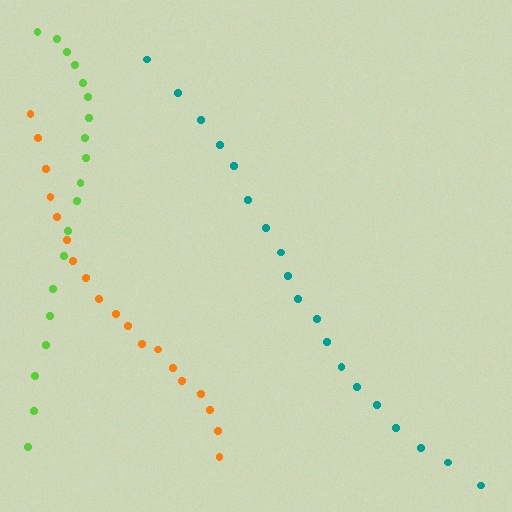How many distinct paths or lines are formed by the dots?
There are 3 distinct paths.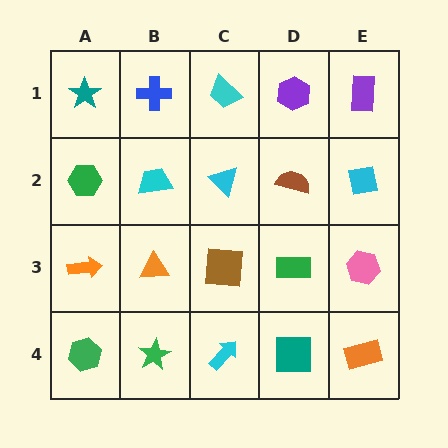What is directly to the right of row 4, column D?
An orange rectangle.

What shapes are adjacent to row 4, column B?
An orange triangle (row 3, column B), a green hexagon (row 4, column A), a cyan arrow (row 4, column C).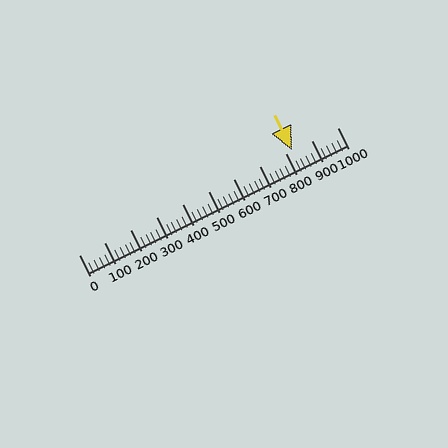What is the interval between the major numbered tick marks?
The major tick marks are spaced 100 units apart.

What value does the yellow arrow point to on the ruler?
The yellow arrow points to approximately 826.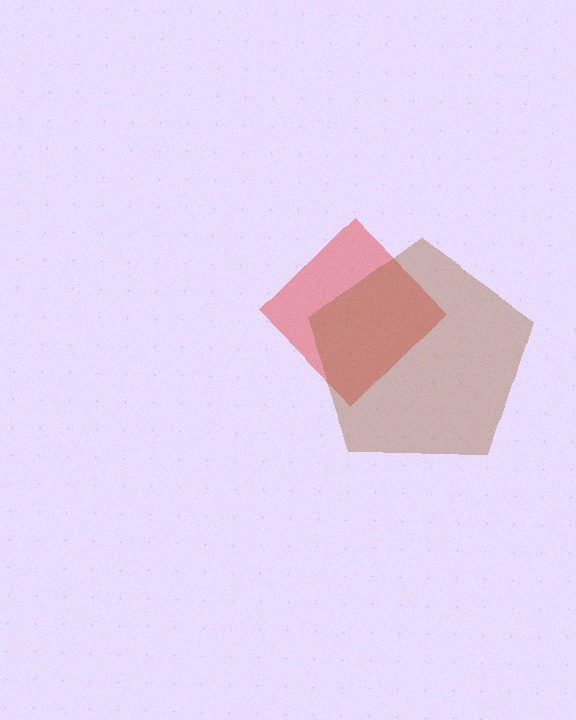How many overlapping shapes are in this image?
There are 2 overlapping shapes in the image.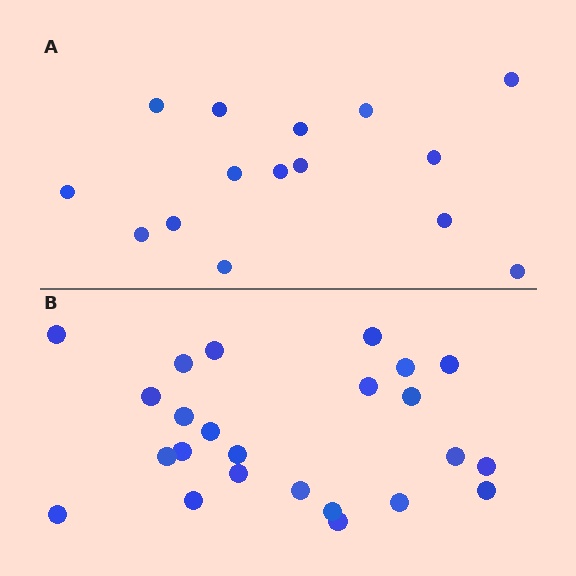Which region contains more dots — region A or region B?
Region B (the bottom region) has more dots.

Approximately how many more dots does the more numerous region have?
Region B has roughly 8 or so more dots than region A.